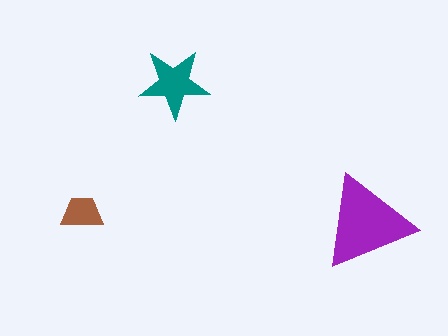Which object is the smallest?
The brown trapezoid.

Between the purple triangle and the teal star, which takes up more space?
The purple triangle.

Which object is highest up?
The teal star is topmost.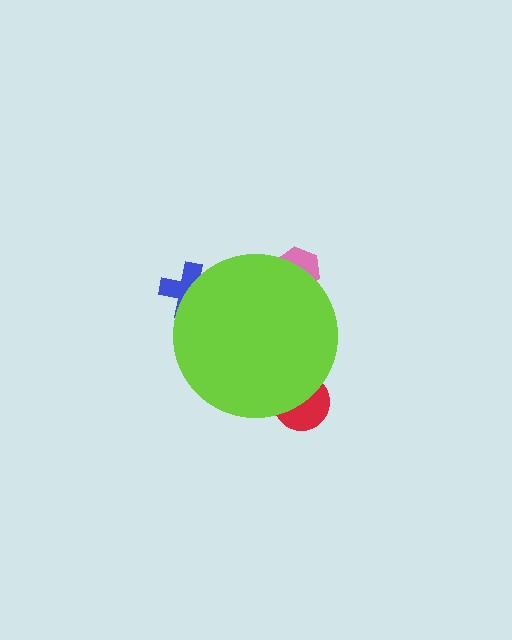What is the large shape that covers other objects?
A lime circle.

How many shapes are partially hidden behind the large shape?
3 shapes are partially hidden.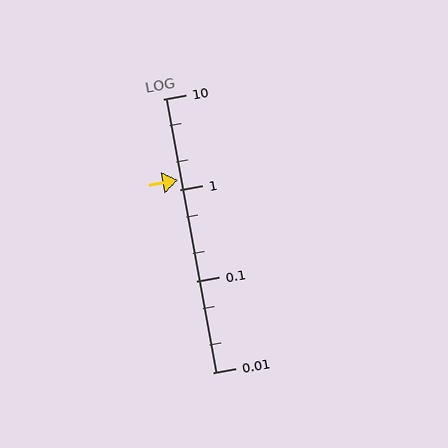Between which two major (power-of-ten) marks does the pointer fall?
The pointer is between 1 and 10.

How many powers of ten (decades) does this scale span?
The scale spans 3 decades, from 0.01 to 10.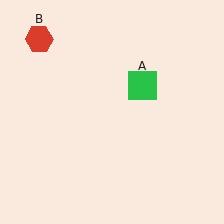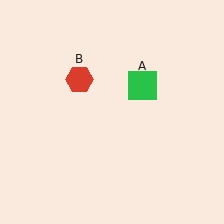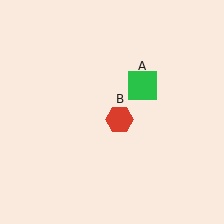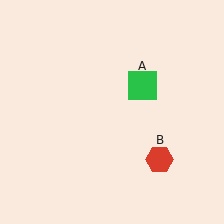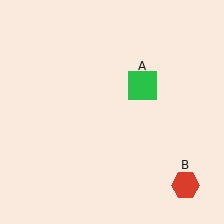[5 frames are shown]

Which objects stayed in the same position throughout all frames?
Green square (object A) remained stationary.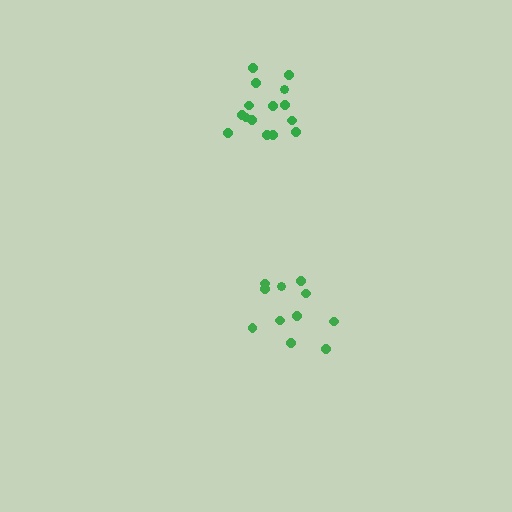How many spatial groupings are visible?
There are 2 spatial groupings.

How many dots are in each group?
Group 1: 11 dots, Group 2: 15 dots (26 total).